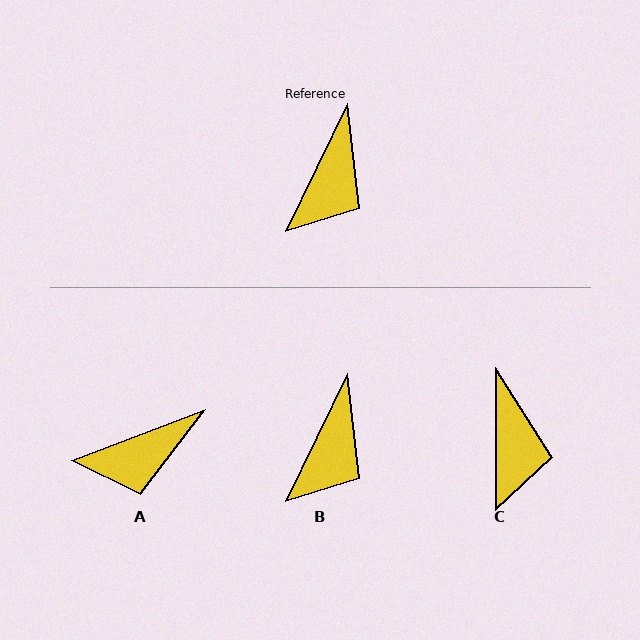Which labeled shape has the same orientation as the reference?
B.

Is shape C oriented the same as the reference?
No, it is off by about 26 degrees.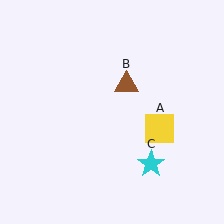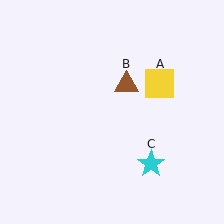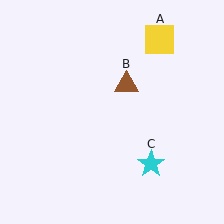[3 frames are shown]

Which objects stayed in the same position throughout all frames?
Brown triangle (object B) and cyan star (object C) remained stationary.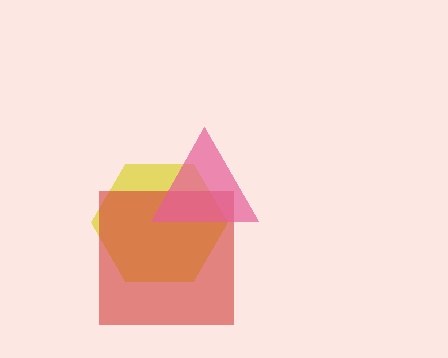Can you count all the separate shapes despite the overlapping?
Yes, there are 3 separate shapes.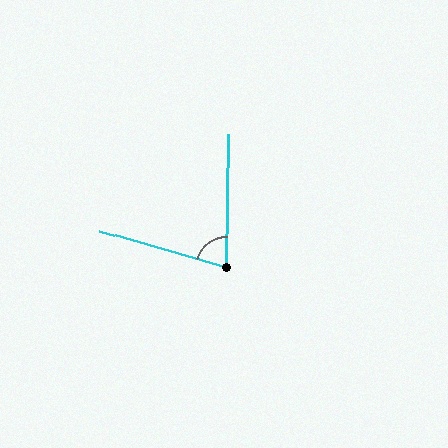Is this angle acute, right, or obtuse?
It is acute.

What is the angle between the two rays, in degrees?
Approximately 75 degrees.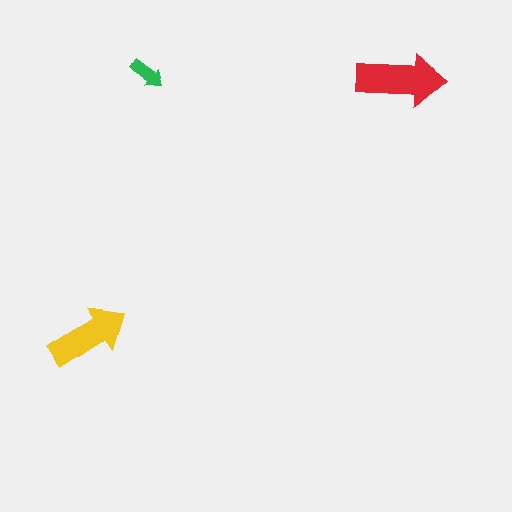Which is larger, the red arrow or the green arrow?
The red one.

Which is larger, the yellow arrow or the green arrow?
The yellow one.